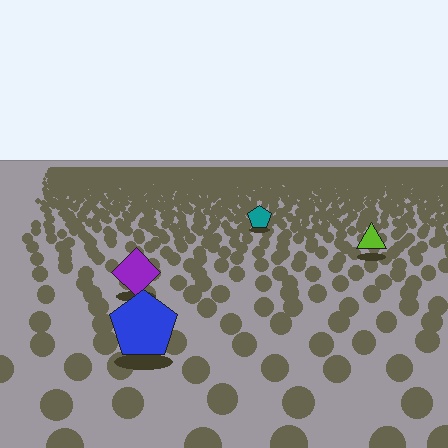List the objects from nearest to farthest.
From nearest to farthest: the blue pentagon, the purple diamond, the lime triangle, the teal pentagon.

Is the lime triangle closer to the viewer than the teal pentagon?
Yes. The lime triangle is closer — you can tell from the texture gradient: the ground texture is coarser near it.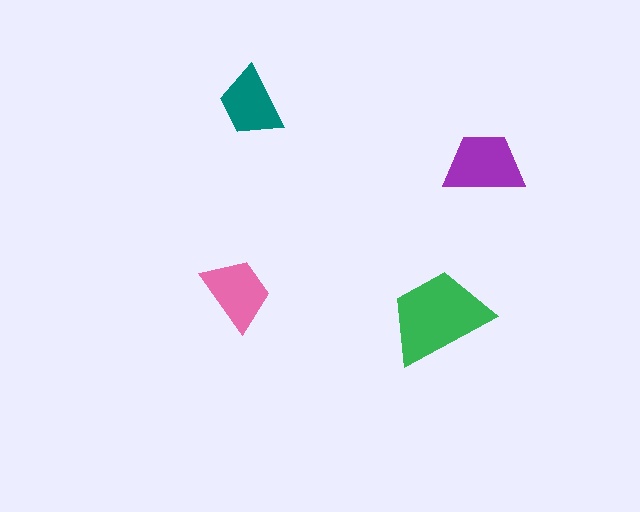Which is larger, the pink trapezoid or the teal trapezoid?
The pink one.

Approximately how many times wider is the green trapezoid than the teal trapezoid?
About 1.5 times wider.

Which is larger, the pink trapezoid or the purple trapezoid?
The purple one.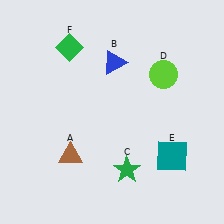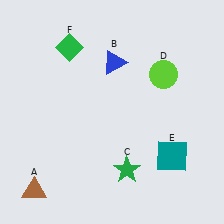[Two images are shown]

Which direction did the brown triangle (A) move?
The brown triangle (A) moved left.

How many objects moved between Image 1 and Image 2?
1 object moved between the two images.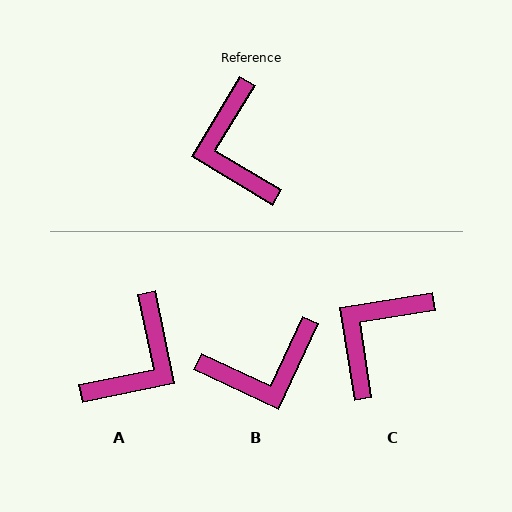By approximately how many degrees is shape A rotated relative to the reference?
Approximately 133 degrees counter-clockwise.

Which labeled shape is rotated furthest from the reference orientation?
A, about 133 degrees away.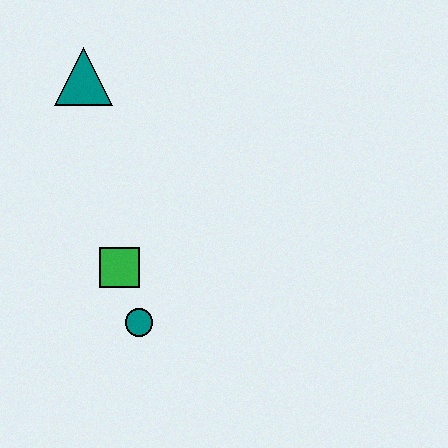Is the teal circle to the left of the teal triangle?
No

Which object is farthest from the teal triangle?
The teal circle is farthest from the teal triangle.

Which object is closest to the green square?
The teal circle is closest to the green square.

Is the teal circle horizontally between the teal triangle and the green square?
No